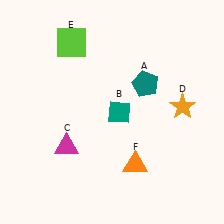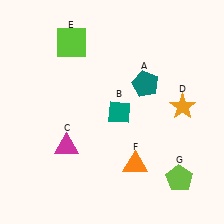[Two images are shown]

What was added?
A lime pentagon (G) was added in Image 2.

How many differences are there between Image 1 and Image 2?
There is 1 difference between the two images.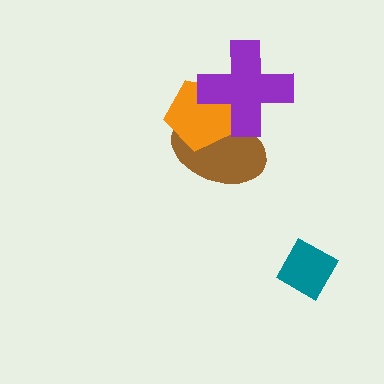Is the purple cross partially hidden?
No, no other shape covers it.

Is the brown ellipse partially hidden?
Yes, it is partially covered by another shape.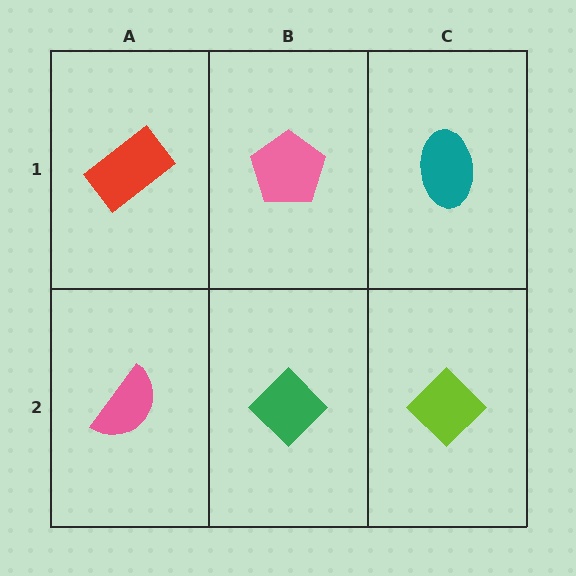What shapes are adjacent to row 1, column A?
A pink semicircle (row 2, column A), a pink pentagon (row 1, column B).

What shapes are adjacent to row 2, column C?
A teal ellipse (row 1, column C), a green diamond (row 2, column B).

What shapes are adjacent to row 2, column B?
A pink pentagon (row 1, column B), a pink semicircle (row 2, column A), a lime diamond (row 2, column C).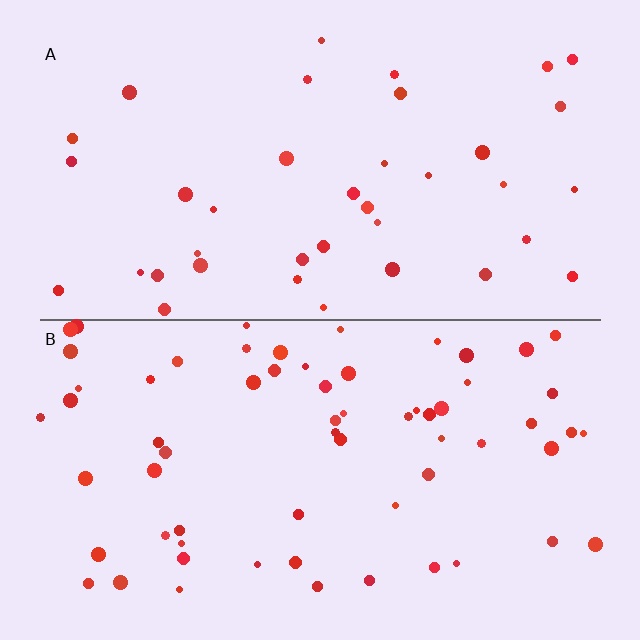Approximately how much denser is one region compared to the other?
Approximately 1.7× — region B over region A.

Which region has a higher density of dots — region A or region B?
B (the bottom).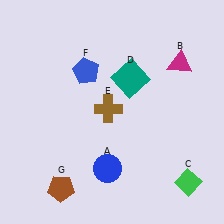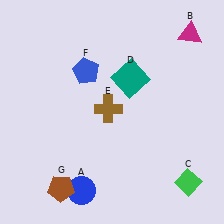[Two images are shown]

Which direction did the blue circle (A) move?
The blue circle (A) moved left.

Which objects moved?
The objects that moved are: the blue circle (A), the magenta triangle (B).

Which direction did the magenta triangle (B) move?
The magenta triangle (B) moved up.